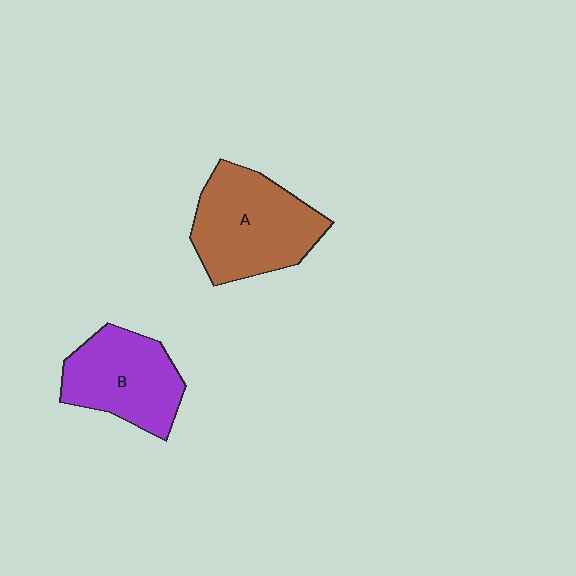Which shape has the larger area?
Shape A (brown).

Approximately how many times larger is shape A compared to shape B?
Approximately 1.2 times.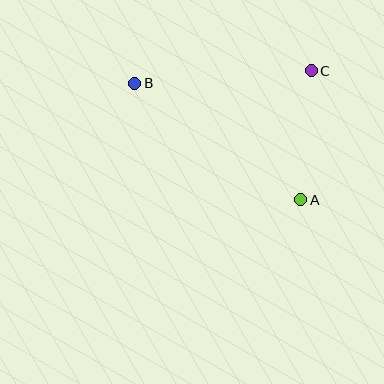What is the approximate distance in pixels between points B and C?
The distance between B and C is approximately 177 pixels.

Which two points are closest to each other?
Points A and C are closest to each other.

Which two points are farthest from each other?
Points A and B are farthest from each other.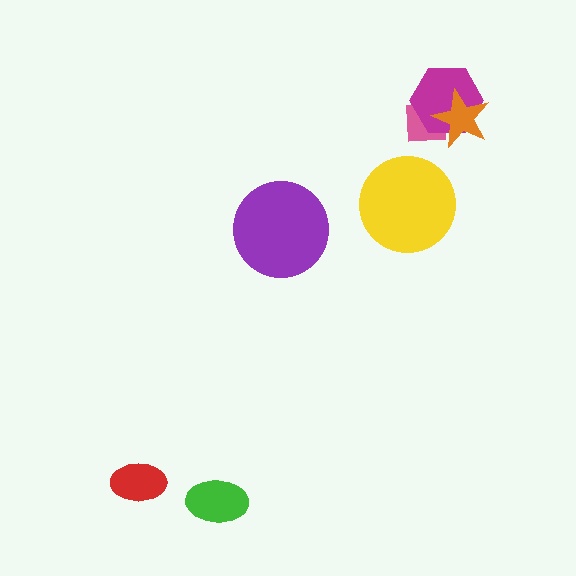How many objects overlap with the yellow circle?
0 objects overlap with the yellow circle.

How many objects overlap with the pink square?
2 objects overlap with the pink square.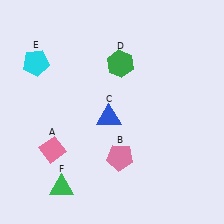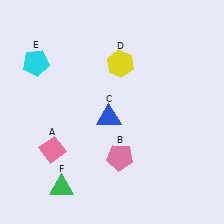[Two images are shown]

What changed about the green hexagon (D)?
In Image 1, D is green. In Image 2, it changed to yellow.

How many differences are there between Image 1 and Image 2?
There is 1 difference between the two images.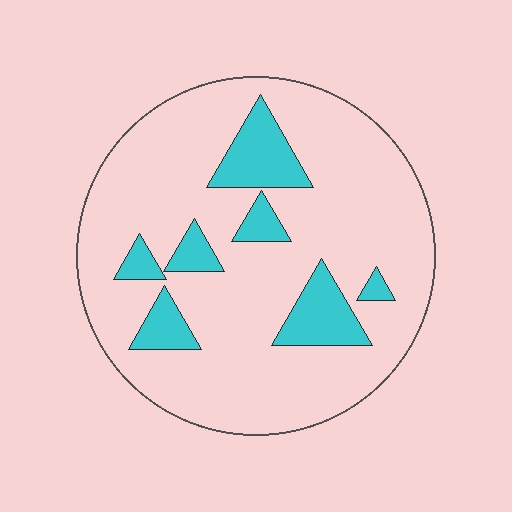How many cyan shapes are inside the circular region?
7.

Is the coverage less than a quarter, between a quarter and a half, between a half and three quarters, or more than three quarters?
Less than a quarter.